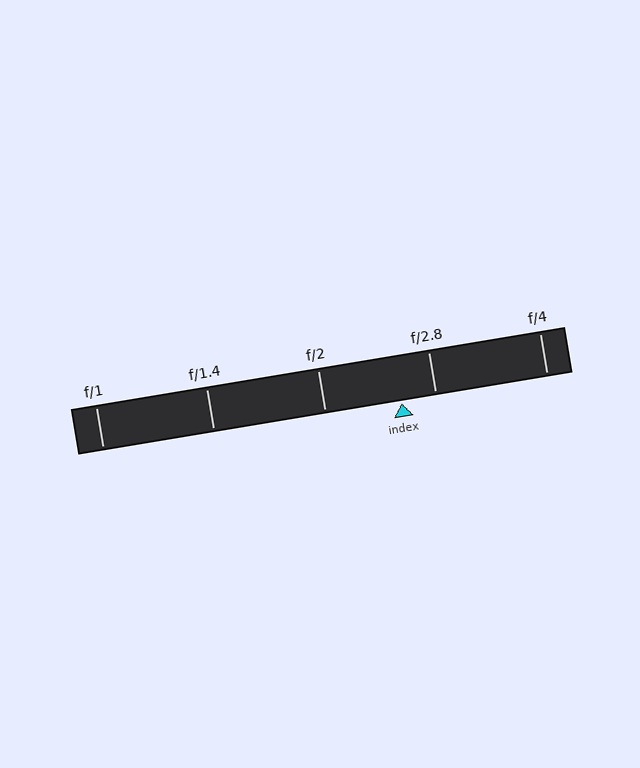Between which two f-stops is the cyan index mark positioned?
The index mark is between f/2 and f/2.8.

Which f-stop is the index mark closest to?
The index mark is closest to f/2.8.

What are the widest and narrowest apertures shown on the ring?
The widest aperture shown is f/1 and the narrowest is f/4.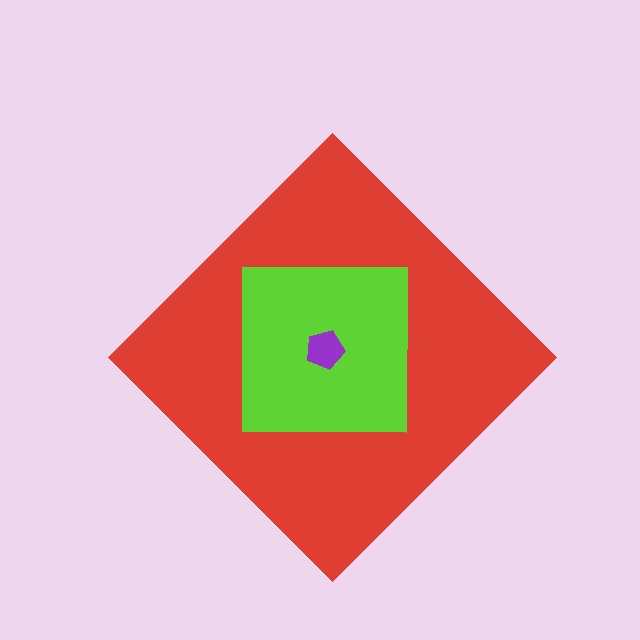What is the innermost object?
The purple pentagon.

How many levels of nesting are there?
3.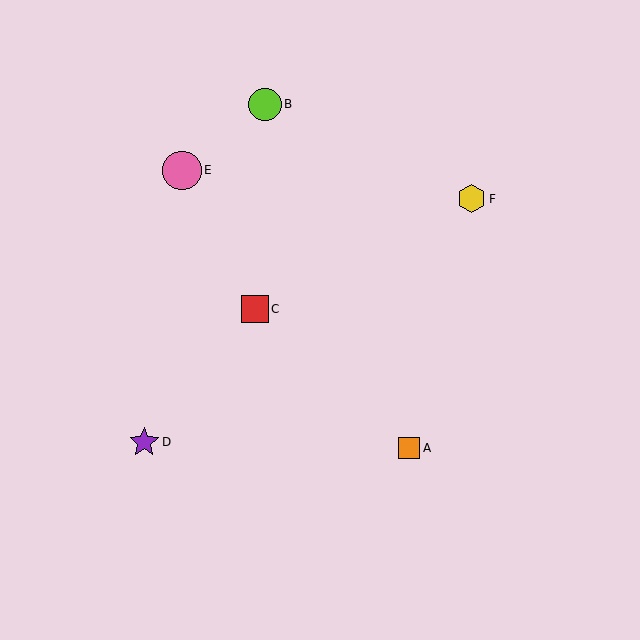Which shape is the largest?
The pink circle (labeled E) is the largest.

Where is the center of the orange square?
The center of the orange square is at (409, 448).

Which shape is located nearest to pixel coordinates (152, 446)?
The purple star (labeled D) at (144, 442) is nearest to that location.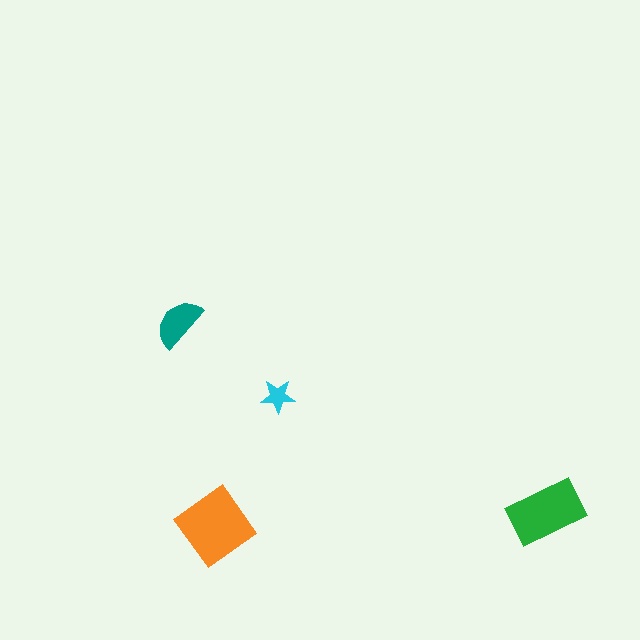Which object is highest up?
The teal semicircle is topmost.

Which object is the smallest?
The cyan star.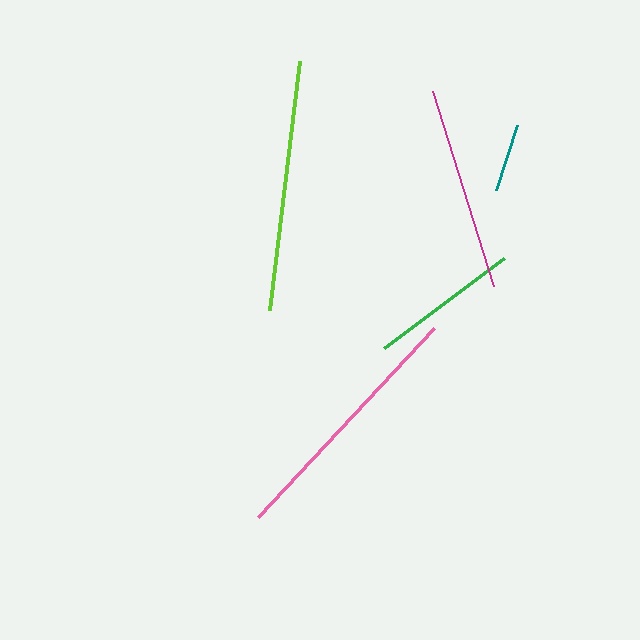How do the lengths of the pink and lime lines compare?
The pink and lime lines are approximately the same length.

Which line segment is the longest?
The pink line is the longest at approximately 258 pixels.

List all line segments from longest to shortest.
From longest to shortest: pink, lime, magenta, green, teal.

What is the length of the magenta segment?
The magenta segment is approximately 205 pixels long.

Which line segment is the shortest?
The teal line is the shortest at approximately 68 pixels.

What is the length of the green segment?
The green segment is approximately 150 pixels long.